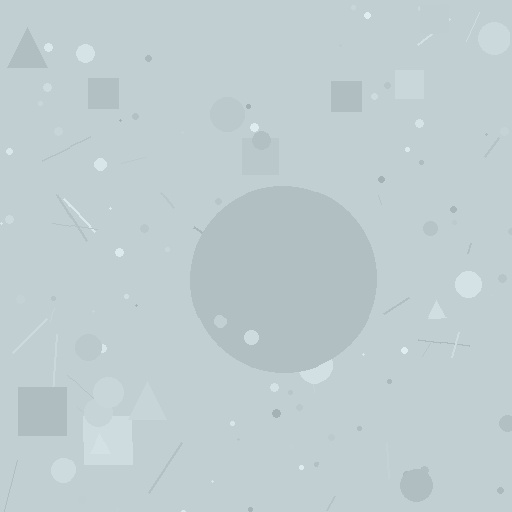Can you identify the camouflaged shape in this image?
The camouflaged shape is a circle.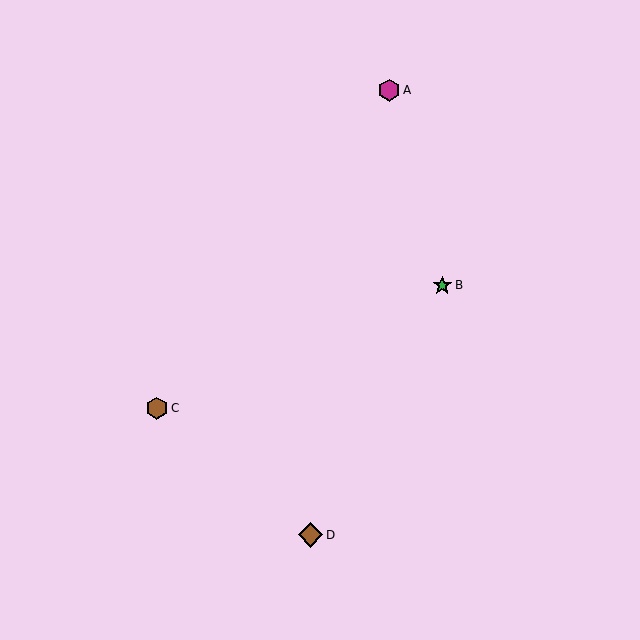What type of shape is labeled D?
Shape D is a brown diamond.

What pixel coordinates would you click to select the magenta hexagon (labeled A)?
Click at (389, 90) to select the magenta hexagon A.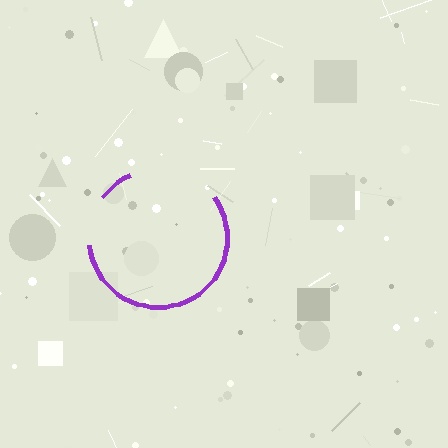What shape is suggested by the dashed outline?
The dashed outline suggests a circle.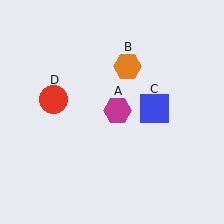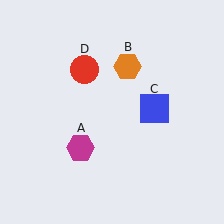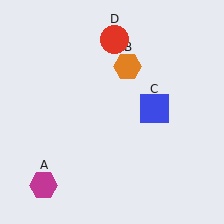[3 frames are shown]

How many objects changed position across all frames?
2 objects changed position: magenta hexagon (object A), red circle (object D).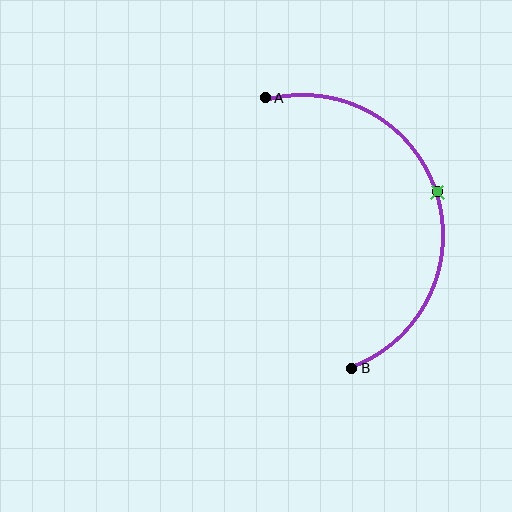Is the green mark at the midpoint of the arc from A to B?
Yes. The green mark lies on the arc at equal arc-length from both A and B — it is the arc midpoint.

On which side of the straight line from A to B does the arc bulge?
The arc bulges to the right of the straight line connecting A and B.